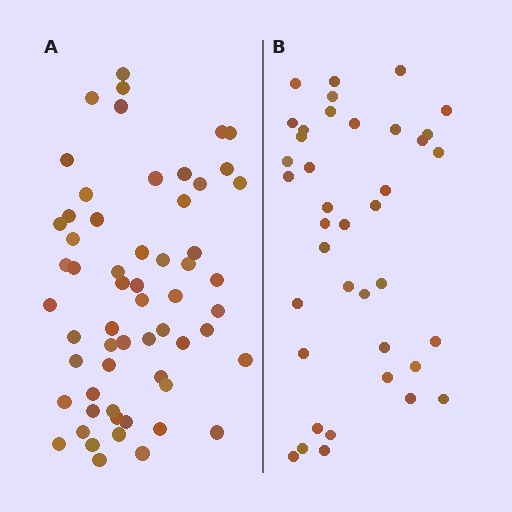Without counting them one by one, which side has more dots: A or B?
Region A (the left region) has more dots.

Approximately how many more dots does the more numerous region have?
Region A has approximately 20 more dots than region B.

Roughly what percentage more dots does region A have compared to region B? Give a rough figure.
About 50% more.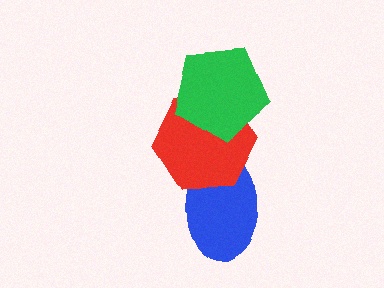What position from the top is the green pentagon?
The green pentagon is 1st from the top.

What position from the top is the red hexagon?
The red hexagon is 2nd from the top.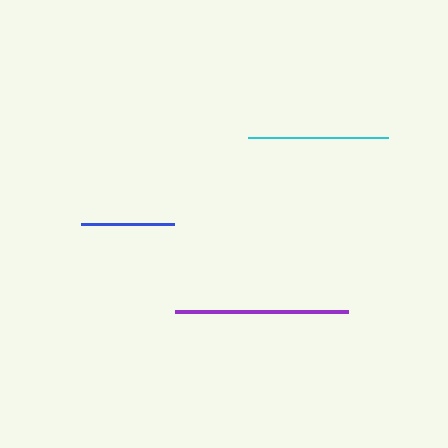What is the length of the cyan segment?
The cyan segment is approximately 140 pixels long.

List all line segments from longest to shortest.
From longest to shortest: purple, cyan, blue.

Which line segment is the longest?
The purple line is the longest at approximately 173 pixels.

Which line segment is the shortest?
The blue line is the shortest at approximately 93 pixels.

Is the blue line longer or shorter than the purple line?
The purple line is longer than the blue line.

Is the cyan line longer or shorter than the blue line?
The cyan line is longer than the blue line.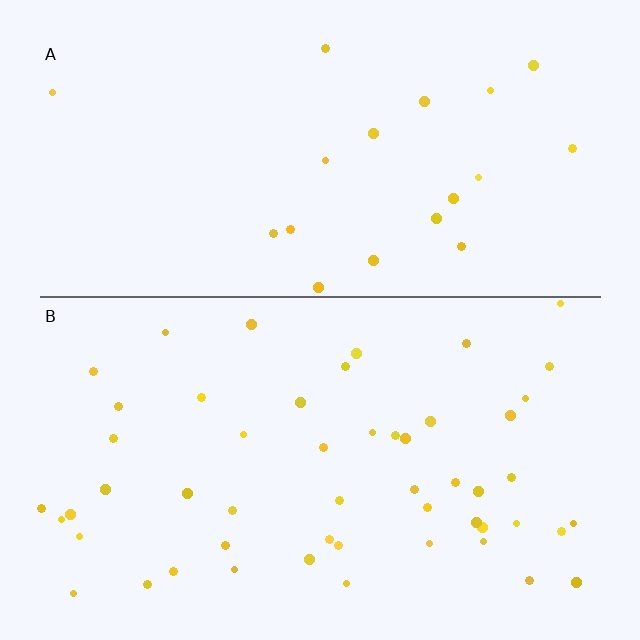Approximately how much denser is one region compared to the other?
Approximately 2.7× — region B over region A.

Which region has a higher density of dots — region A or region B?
B (the bottom).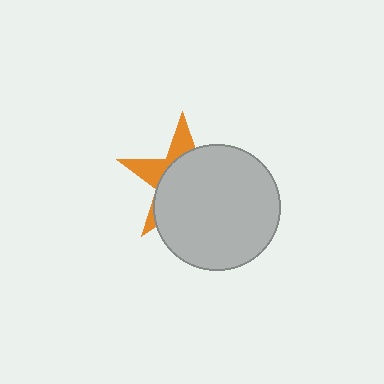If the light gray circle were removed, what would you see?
You would see the complete orange star.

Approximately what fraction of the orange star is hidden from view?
Roughly 70% of the orange star is hidden behind the light gray circle.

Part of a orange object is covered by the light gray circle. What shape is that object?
It is a star.